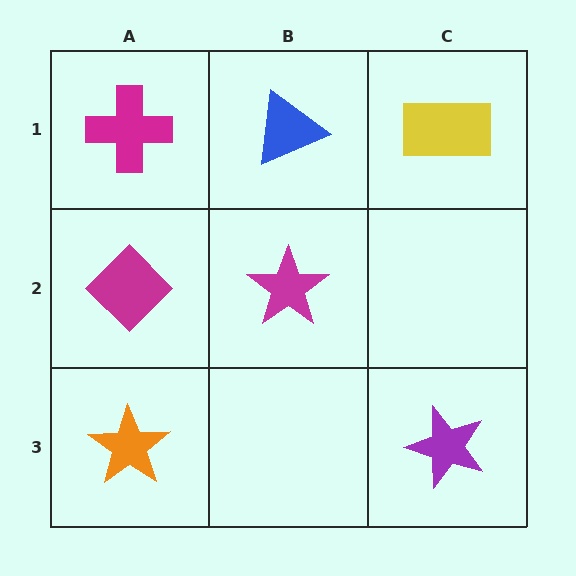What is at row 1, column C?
A yellow rectangle.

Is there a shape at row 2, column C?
No, that cell is empty.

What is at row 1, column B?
A blue triangle.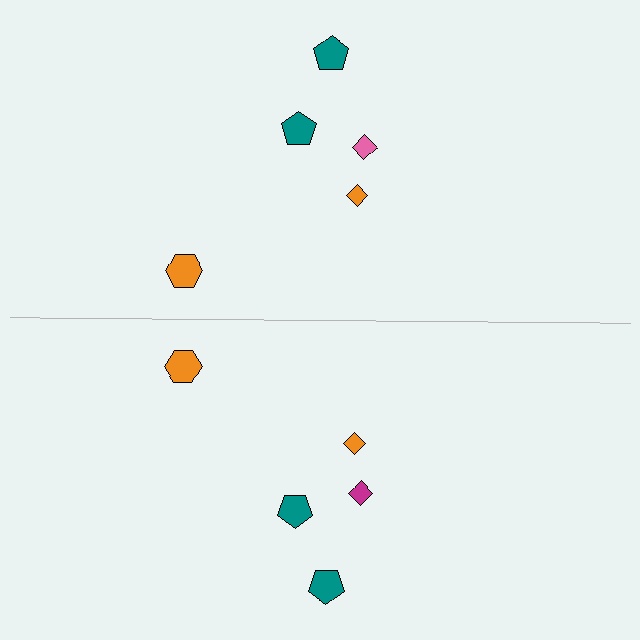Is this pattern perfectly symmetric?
No, the pattern is not perfectly symmetric. The magenta diamond on the bottom side breaks the symmetry — its mirror counterpart is pink.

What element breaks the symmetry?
The magenta diamond on the bottom side breaks the symmetry — its mirror counterpart is pink.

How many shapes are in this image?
There are 10 shapes in this image.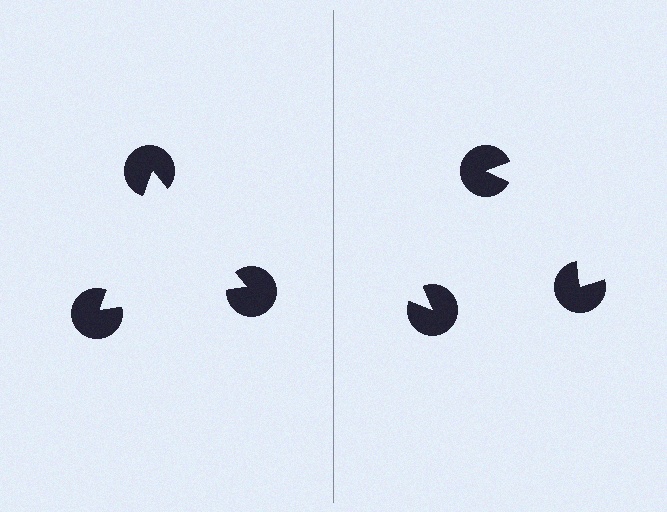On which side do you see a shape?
An illusory triangle appears on the left side. On the right side the wedge cuts are rotated, so no coherent shape forms.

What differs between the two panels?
The pac-man discs are positioned identically on both sides; only the wedge orientations differ. On the left they align to a triangle; on the right they are misaligned.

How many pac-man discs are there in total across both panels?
6 — 3 on each side.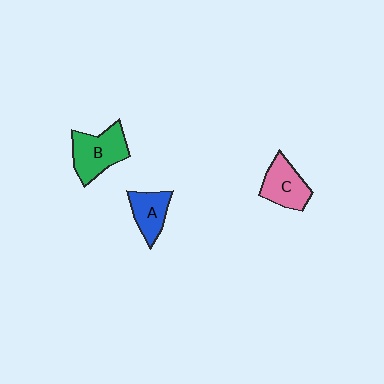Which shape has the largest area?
Shape B (green).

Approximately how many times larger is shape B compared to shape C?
Approximately 1.2 times.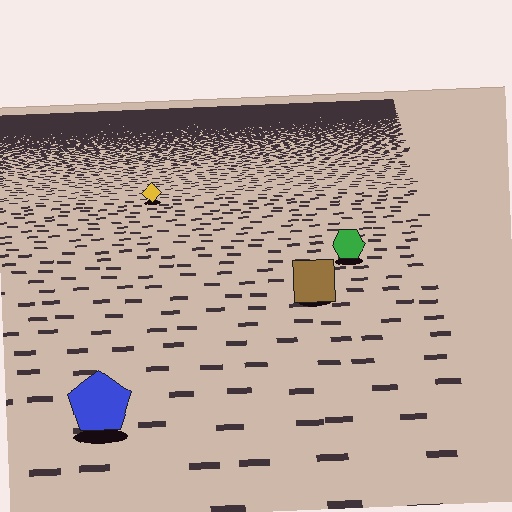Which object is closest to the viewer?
The blue pentagon is closest. The texture marks near it are larger and more spread out.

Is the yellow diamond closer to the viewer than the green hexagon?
No. The green hexagon is closer — you can tell from the texture gradient: the ground texture is coarser near it.